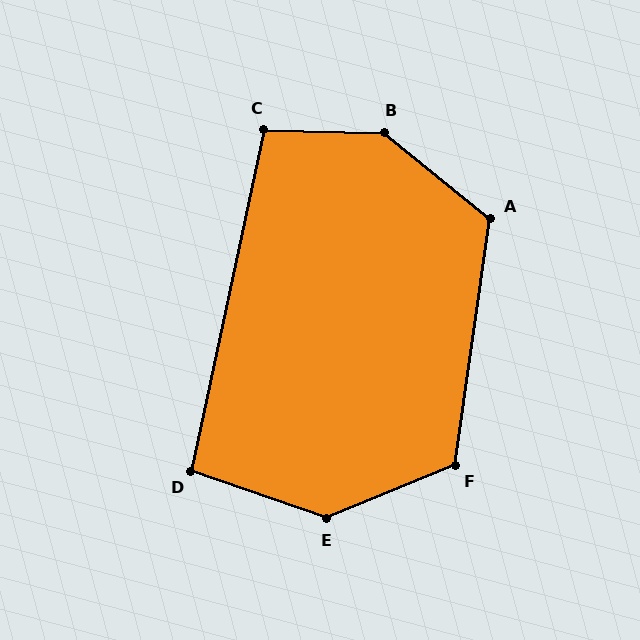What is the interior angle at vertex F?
Approximately 121 degrees (obtuse).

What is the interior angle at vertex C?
Approximately 101 degrees (obtuse).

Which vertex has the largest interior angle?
B, at approximately 142 degrees.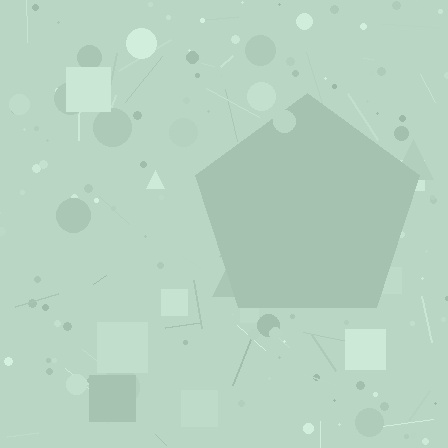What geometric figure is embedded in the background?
A pentagon is embedded in the background.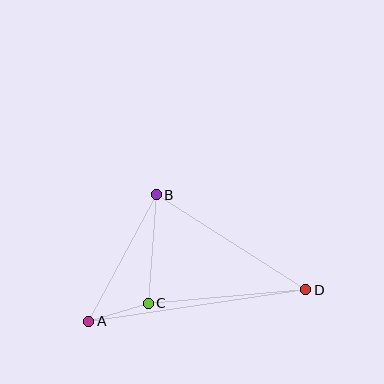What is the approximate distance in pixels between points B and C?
The distance between B and C is approximately 109 pixels.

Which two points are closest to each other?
Points A and C are closest to each other.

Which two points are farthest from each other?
Points A and D are farthest from each other.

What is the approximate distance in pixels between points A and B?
The distance between A and B is approximately 144 pixels.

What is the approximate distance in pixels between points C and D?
The distance between C and D is approximately 158 pixels.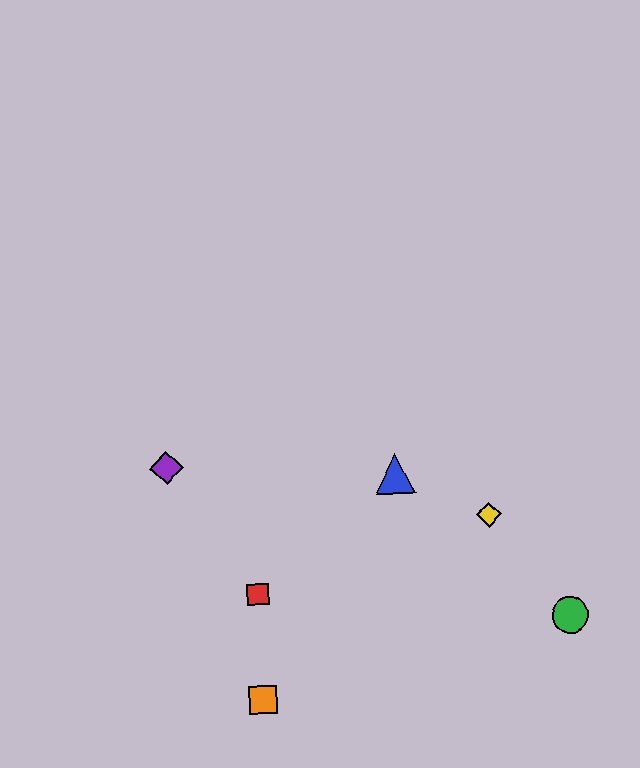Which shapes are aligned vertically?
The red square, the orange square are aligned vertically.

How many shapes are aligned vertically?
2 shapes (the red square, the orange square) are aligned vertically.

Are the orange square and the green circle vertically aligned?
No, the orange square is at x≈263 and the green circle is at x≈571.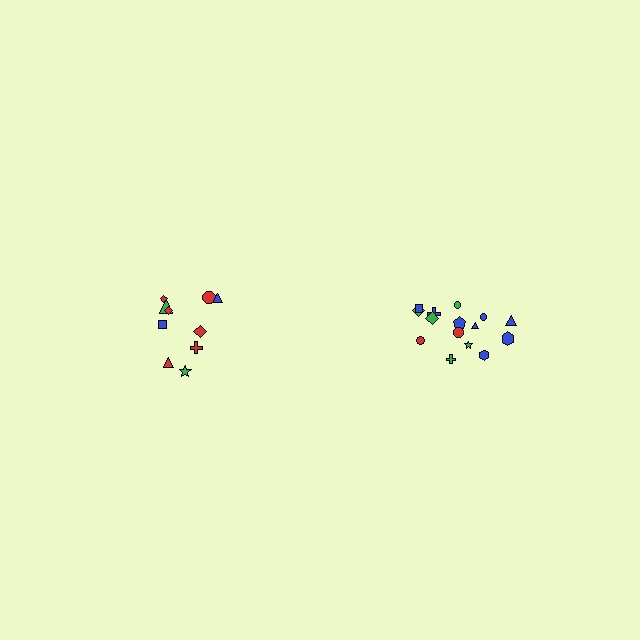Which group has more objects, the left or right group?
The right group.